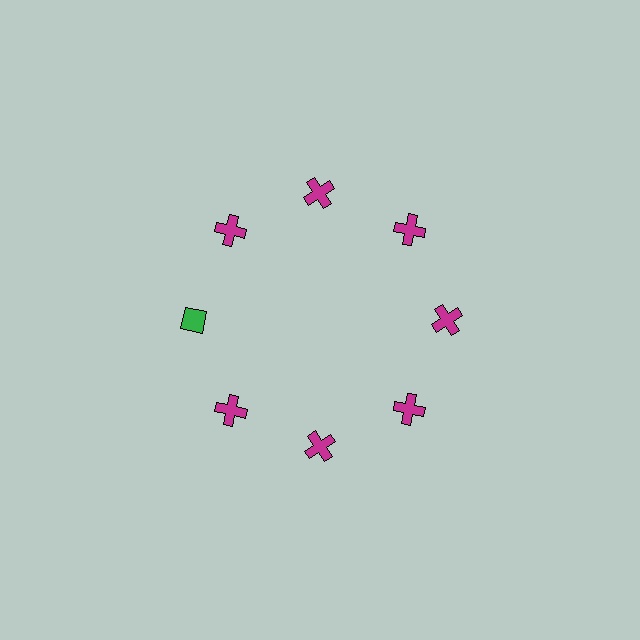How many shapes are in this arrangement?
There are 8 shapes arranged in a ring pattern.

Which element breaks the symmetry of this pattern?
The green diamond at roughly the 9 o'clock position breaks the symmetry. All other shapes are magenta crosses.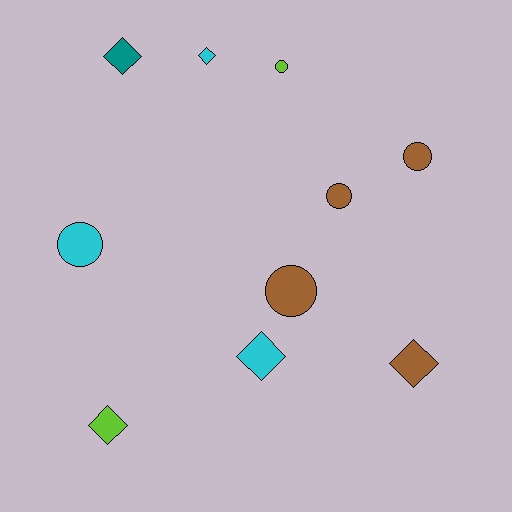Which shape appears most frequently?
Diamond, with 5 objects.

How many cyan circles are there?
There is 1 cyan circle.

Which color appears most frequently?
Brown, with 4 objects.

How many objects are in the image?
There are 10 objects.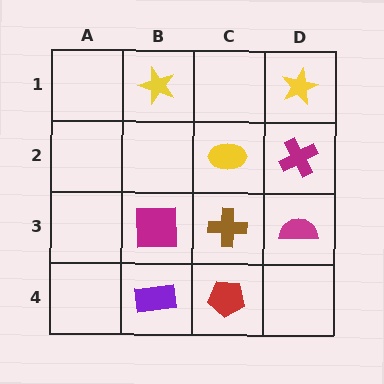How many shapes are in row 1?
2 shapes.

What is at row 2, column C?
A yellow ellipse.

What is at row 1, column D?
A yellow star.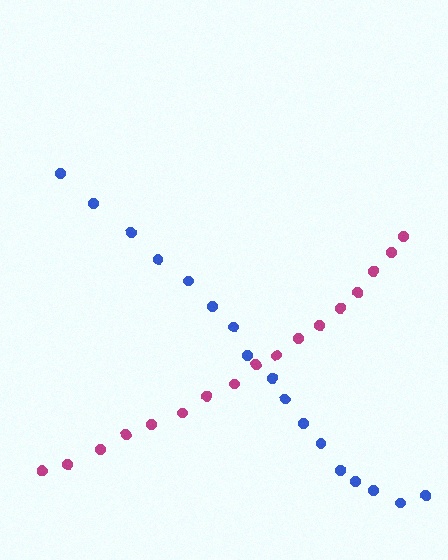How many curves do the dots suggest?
There are 2 distinct paths.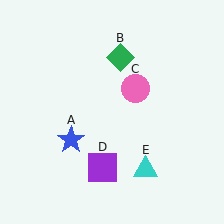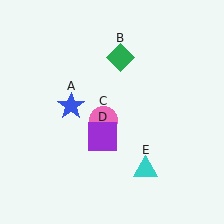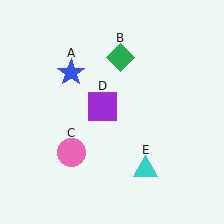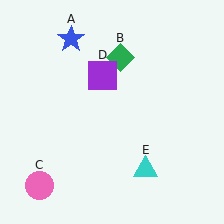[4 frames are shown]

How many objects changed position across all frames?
3 objects changed position: blue star (object A), pink circle (object C), purple square (object D).